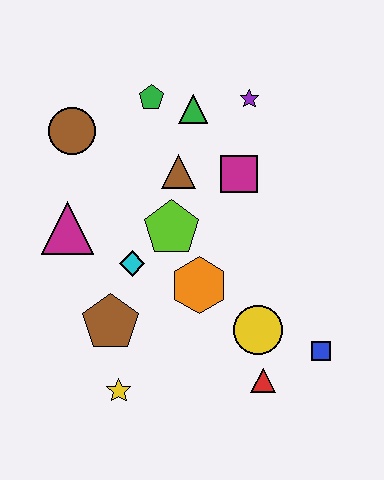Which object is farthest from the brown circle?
The blue square is farthest from the brown circle.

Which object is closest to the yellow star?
The brown pentagon is closest to the yellow star.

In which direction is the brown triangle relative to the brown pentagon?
The brown triangle is above the brown pentagon.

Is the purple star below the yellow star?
No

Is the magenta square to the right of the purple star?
No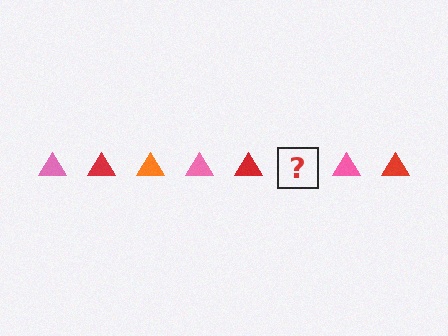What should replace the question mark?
The question mark should be replaced with an orange triangle.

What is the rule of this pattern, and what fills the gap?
The rule is that the pattern cycles through pink, red, orange triangles. The gap should be filled with an orange triangle.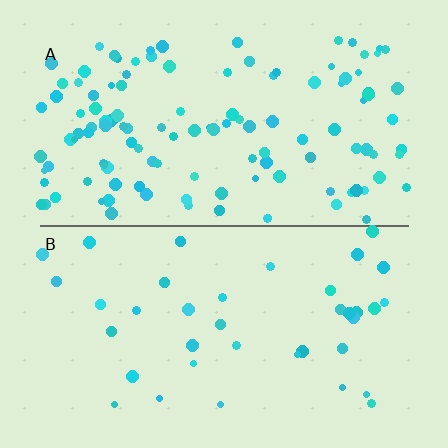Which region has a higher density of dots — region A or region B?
A (the top).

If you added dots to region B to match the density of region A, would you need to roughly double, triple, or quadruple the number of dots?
Approximately triple.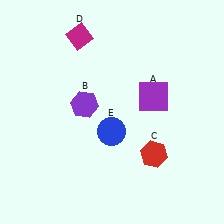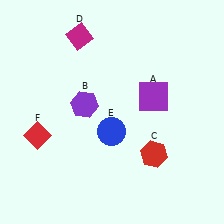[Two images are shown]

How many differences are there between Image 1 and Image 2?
There is 1 difference between the two images.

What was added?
A red diamond (F) was added in Image 2.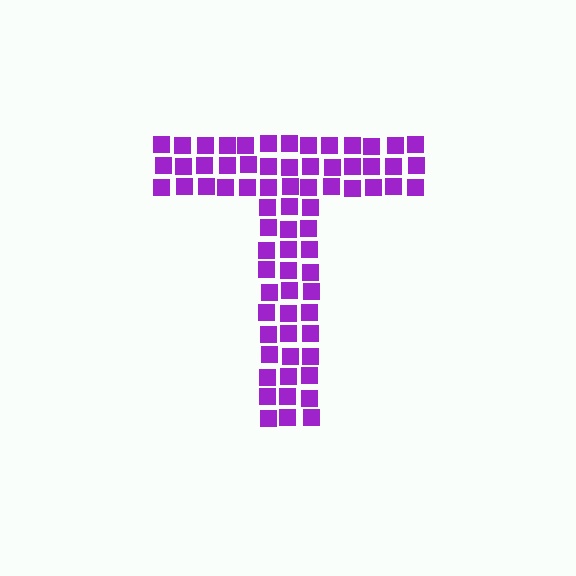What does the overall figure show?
The overall figure shows the letter T.